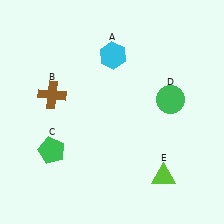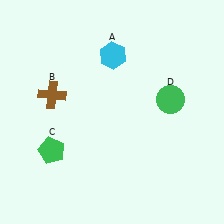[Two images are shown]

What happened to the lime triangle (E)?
The lime triangle (E) was removed in Image 2. It was in the bottom-right area of Image 1.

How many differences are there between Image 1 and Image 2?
There is 1 difference between the two images.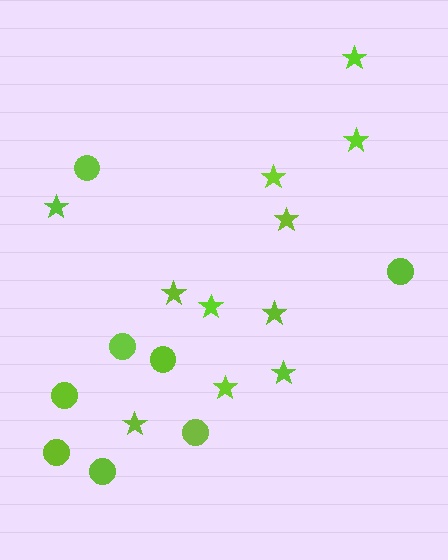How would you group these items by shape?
There are 2 groups: one group of stars (11) and one group of circles (8).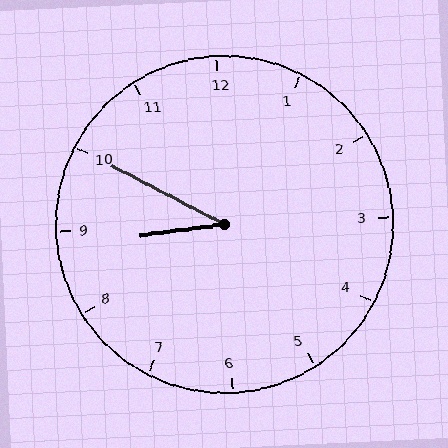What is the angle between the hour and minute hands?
Approximately 35 degrees.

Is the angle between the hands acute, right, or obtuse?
It is acute.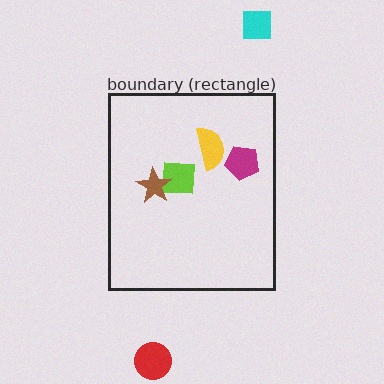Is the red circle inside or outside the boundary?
Outside.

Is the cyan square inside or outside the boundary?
Outside.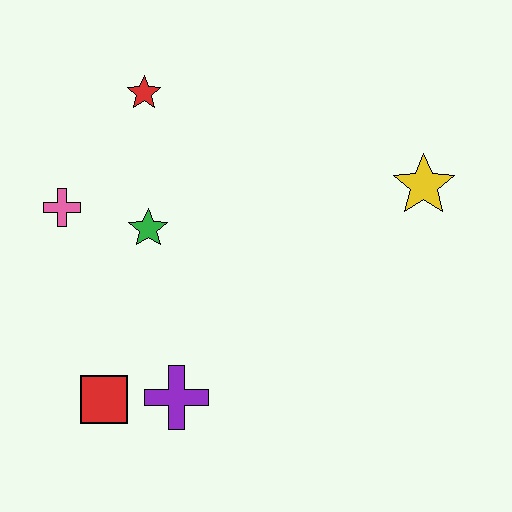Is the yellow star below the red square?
No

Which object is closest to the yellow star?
The green star is closest to the yellow star.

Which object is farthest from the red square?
The yellow star is farthest from the red square.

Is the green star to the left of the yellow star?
Yes